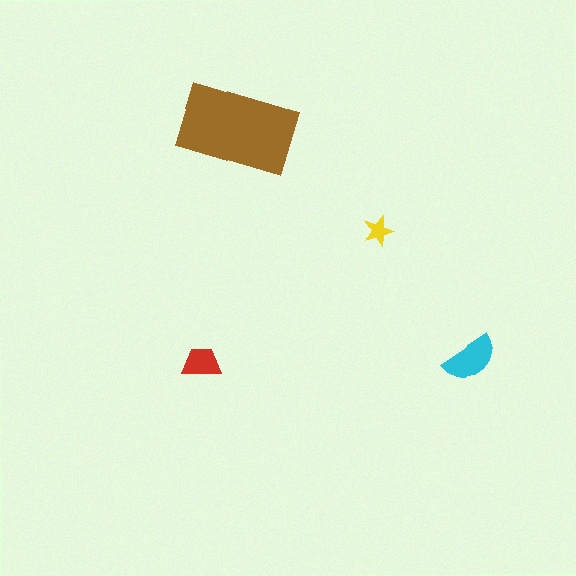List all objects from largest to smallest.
The brown rectangle, the cyan semicircle, the red trapezoid, the yellow star.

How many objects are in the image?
There are 4 objects in the image.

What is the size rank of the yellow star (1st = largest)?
4th.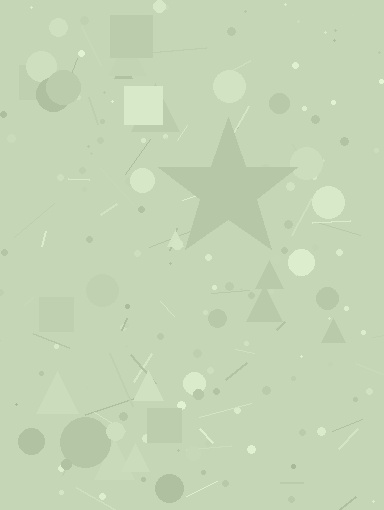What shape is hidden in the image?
A star is hidden in the image.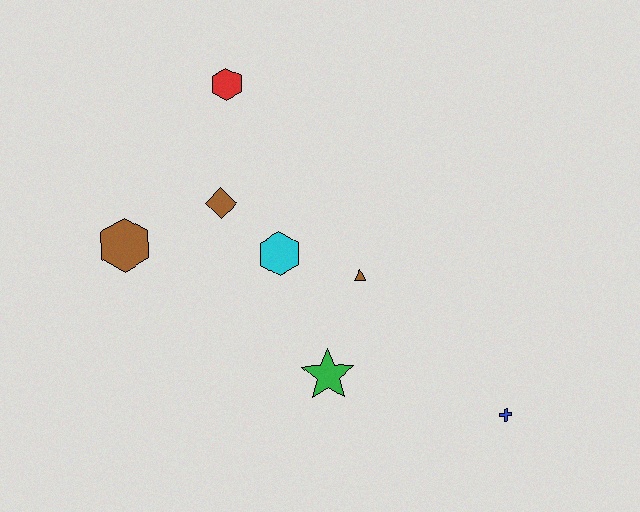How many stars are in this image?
There is 1 star.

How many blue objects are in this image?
There is 1 blue object.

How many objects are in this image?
There are 7 objects.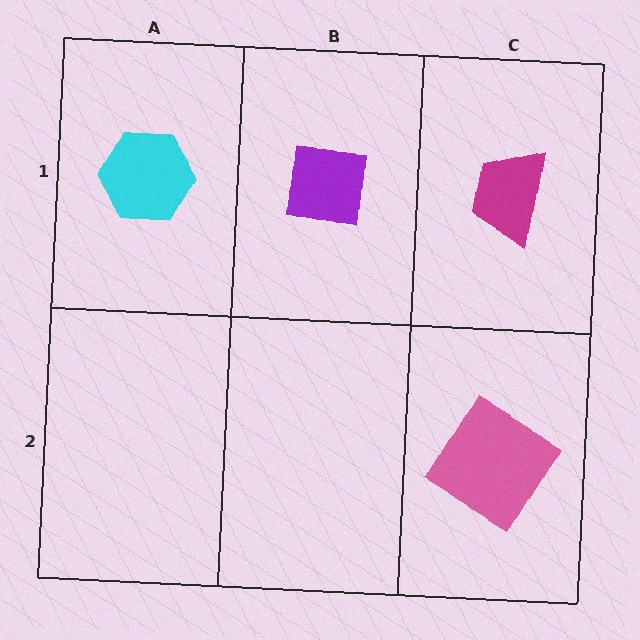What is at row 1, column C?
A magenta trapezoid.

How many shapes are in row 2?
1 shape.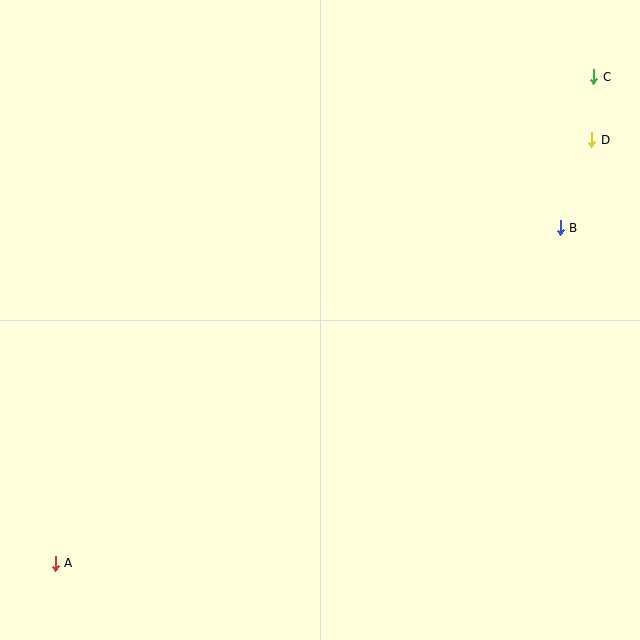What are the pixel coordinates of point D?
Point D is at (592, 140).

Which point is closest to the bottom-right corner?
Point B is closest to the bottom-right corner.